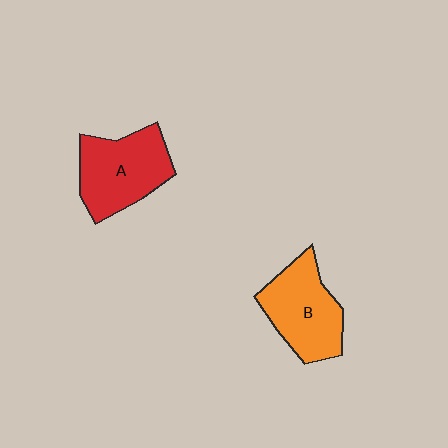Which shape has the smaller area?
Shape B (orange).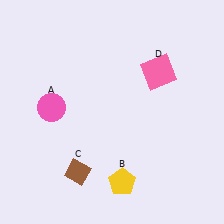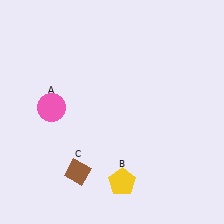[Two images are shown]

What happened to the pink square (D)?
The pink square (D) was removed in Image 2. It was in the top-right area of Image 1.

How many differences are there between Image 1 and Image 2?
There is 1 difference between the two images.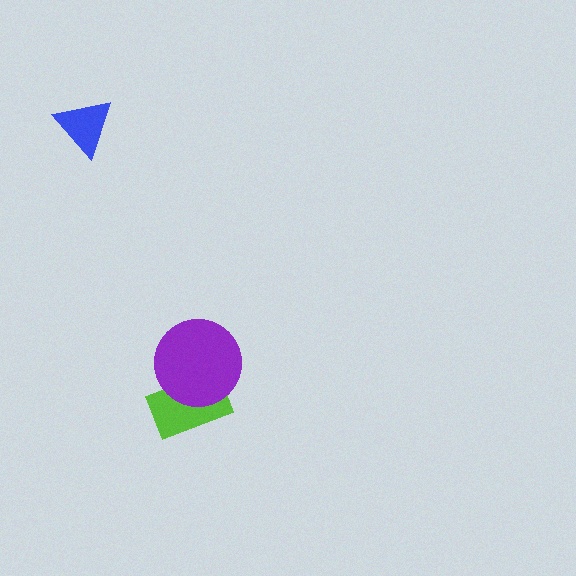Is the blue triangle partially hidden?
No, no other shape covers it.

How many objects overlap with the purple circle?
1 object overlaps with the purple circle.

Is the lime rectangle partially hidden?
Yes, it is partially covered by another shape.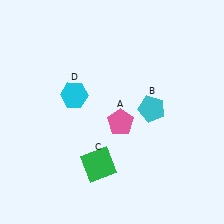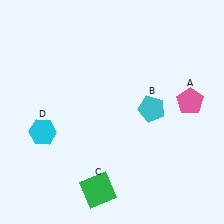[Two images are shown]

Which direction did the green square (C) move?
The green square (C) moved down.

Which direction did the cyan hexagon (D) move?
The cyan hexagon (D) moved down.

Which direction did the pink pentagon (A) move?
The pink pentagon (A) moved right.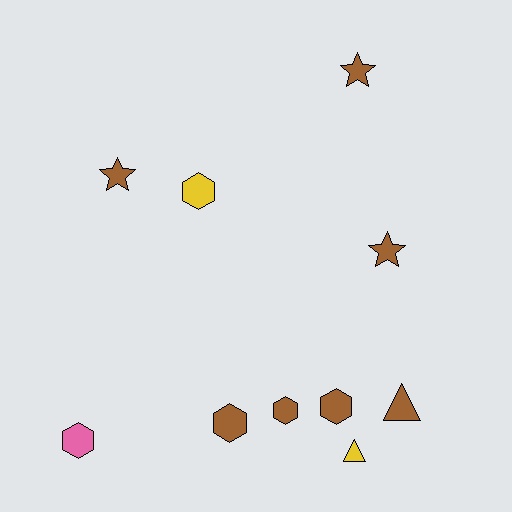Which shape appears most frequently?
Hexagon, with 5 objects.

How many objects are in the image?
There are 10 objects.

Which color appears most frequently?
Brown, with 7 objects.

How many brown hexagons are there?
There are 3 brown hexagons.